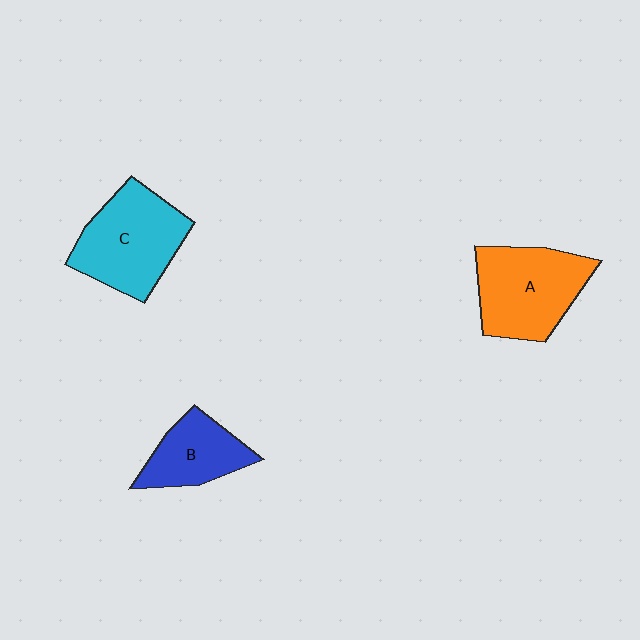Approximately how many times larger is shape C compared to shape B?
Approximately 1.5 times.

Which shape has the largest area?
Shape C (cyan).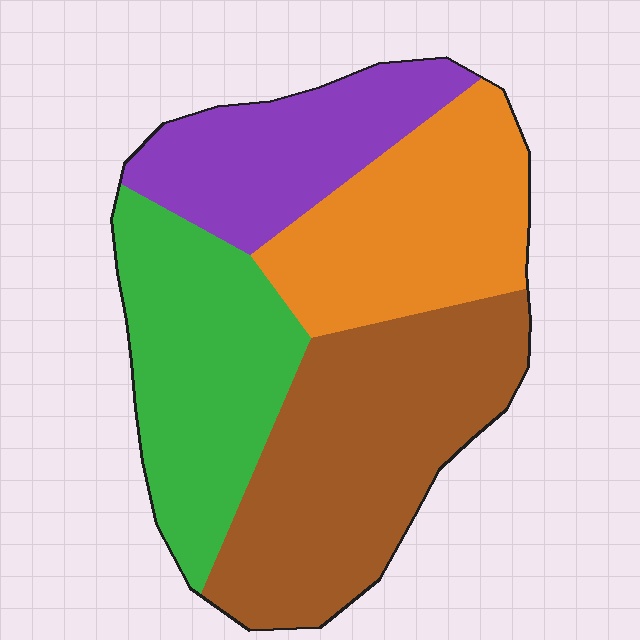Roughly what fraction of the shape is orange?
Orange covers roughly 25% of the shape.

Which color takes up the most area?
Brown, at roughly 35%.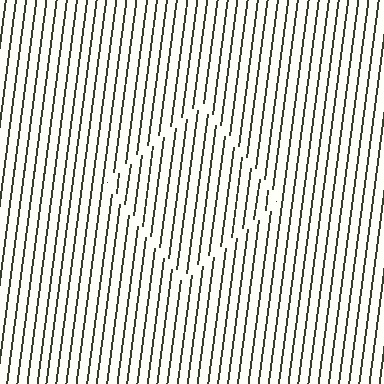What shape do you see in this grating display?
An illusory square. The interior of the shape contains the same grating, shifted by half a period — the contour is defined by the phase discontinuity where line-ends from the inner and outer gratings abut.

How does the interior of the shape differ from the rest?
The interior of the shape contains the same grating, shifted by half a period — the contour is defined by the phase discontinuity where line-ends from the inner and outer gratings abut.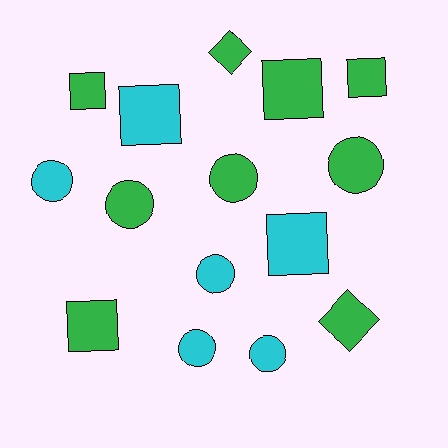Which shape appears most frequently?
Circle, with 7 objects.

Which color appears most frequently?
Green, with 9 objects.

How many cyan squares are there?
There are 2 cyan squares.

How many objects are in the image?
There are 15 objects.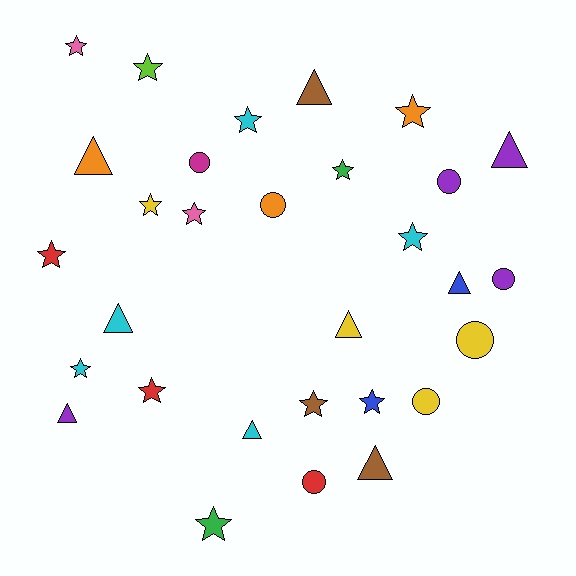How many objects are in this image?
There are 30 objects.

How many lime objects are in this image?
There is 1 lime object.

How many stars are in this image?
There are 14 stars.